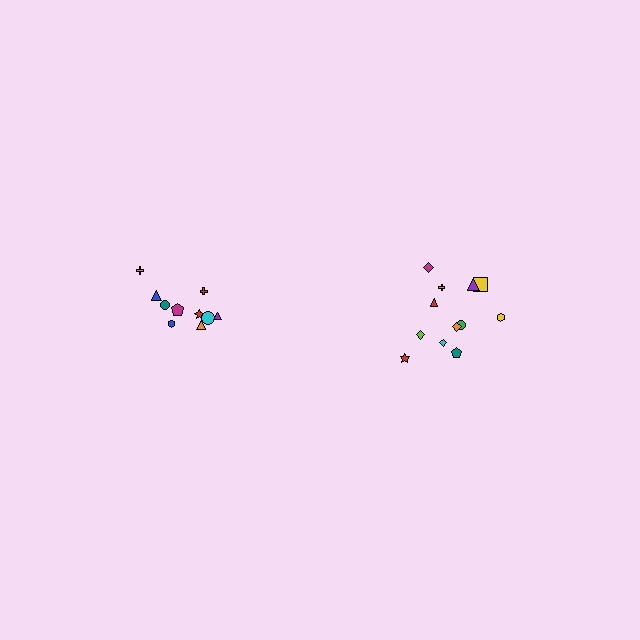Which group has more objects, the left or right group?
The right group.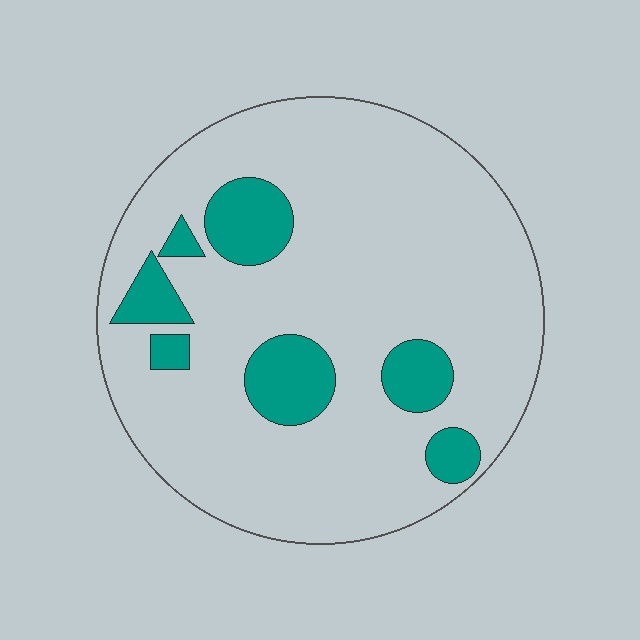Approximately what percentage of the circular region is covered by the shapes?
Approximately 15%.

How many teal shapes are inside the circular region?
7.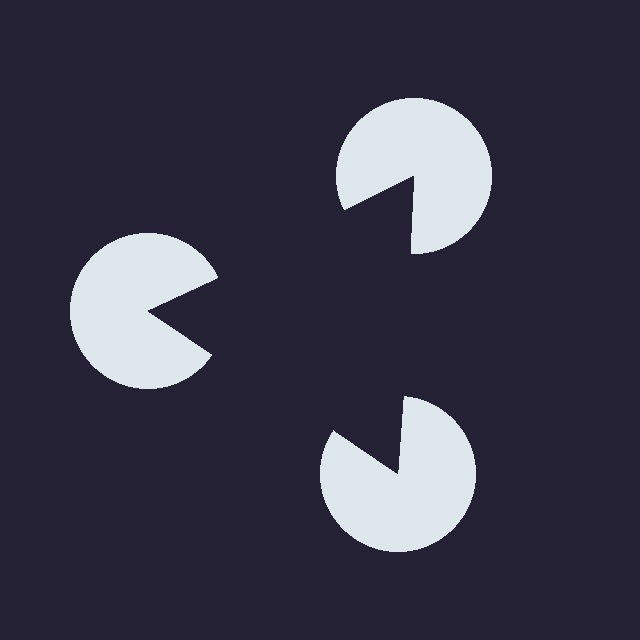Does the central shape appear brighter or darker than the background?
It typically appears slightly darker than the background, even though no actual brightness change is drawn.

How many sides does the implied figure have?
3 sides.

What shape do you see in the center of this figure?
An illusory triangle — its edges are inferred from the aligned wedge cuts in the pac-man discs, not physically drawn.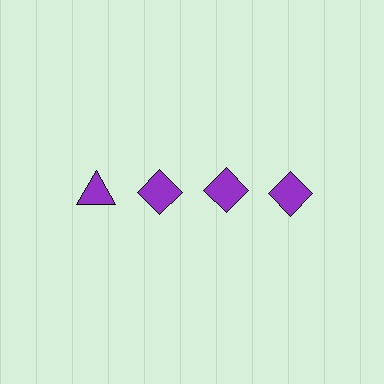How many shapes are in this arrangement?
There are 4 shapes arranged in a grid pattern.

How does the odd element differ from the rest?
It has a different shape: triangle instead of diamond.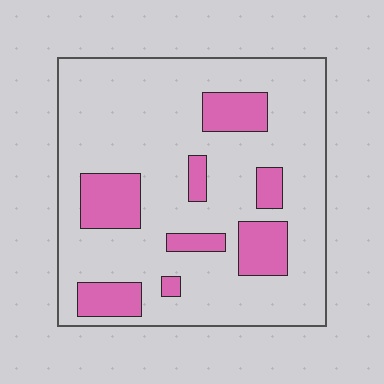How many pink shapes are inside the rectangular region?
8.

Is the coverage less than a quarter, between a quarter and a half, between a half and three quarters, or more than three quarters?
Less than a quarter.